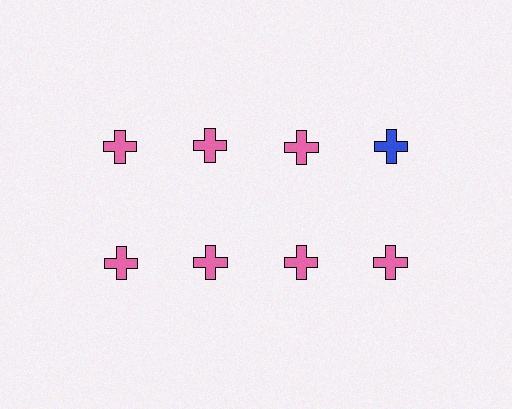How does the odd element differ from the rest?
It has a different color: blue instead of pink.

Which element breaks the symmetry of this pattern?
The blue cross in the top row, second from right column breaks the symmetry. All other shapes are pink crosses.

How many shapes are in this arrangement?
There are 8 shapes arranged in a grid pattern.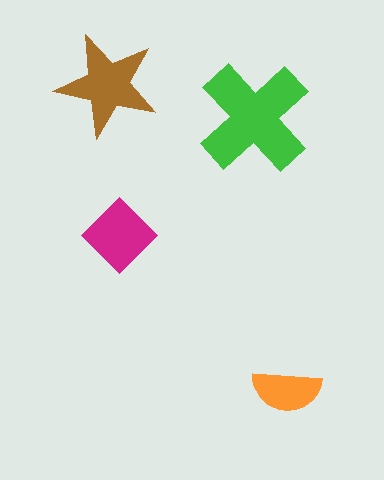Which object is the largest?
The green cross.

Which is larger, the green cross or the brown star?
The green cross.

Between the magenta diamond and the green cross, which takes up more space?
The green cross.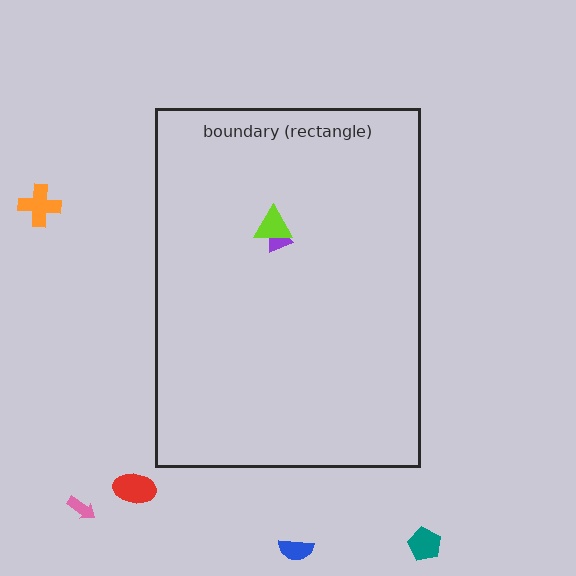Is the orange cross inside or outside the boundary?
Outside.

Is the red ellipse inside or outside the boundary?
Outside.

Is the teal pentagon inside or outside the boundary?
Outside.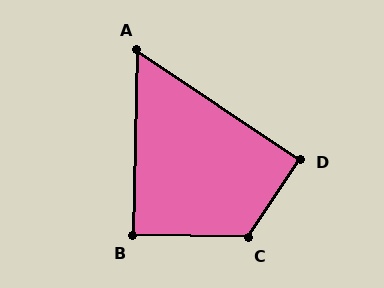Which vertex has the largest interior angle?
C, at approximately 123 degrees.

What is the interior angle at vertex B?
Approximately 90 degrees (approximately right).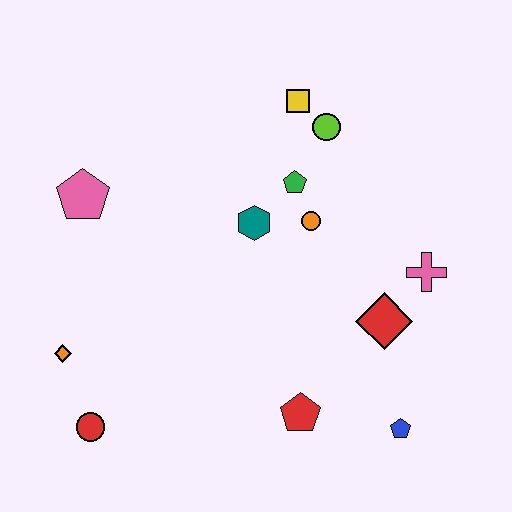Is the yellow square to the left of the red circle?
No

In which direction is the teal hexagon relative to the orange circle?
The teal hexagon is to the left of the orange circle.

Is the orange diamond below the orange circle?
Yes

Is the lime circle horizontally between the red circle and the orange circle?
No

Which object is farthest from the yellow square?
The red circle is farthest from the yellow square.